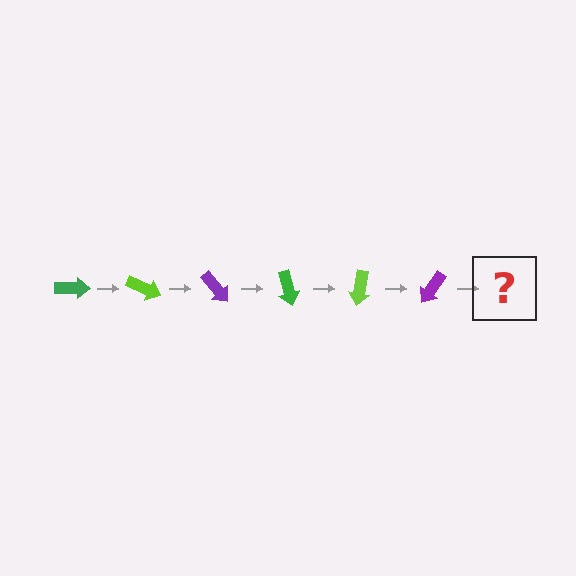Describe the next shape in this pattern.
It should be a green arrow, rotated 150 degrees from the start.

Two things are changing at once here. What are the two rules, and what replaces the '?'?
The two rules are that it rotates 25 degrees each step and the color cycles through green, lime, and purple. The '?' should be a green arrow, rotated 150 degrees from the start.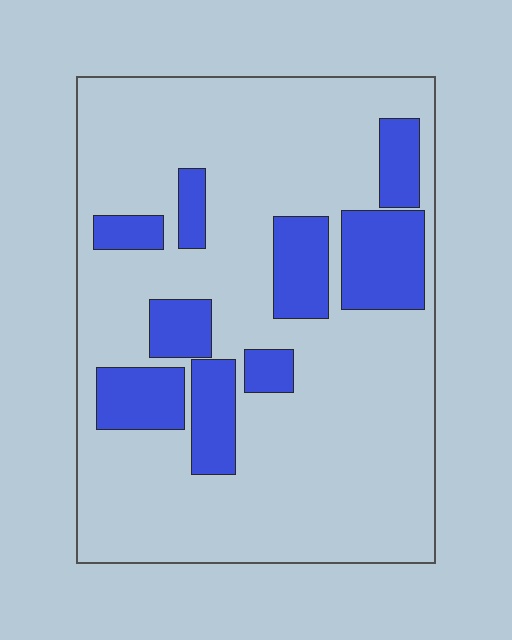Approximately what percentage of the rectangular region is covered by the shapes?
Approximately 20%.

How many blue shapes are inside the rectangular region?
9.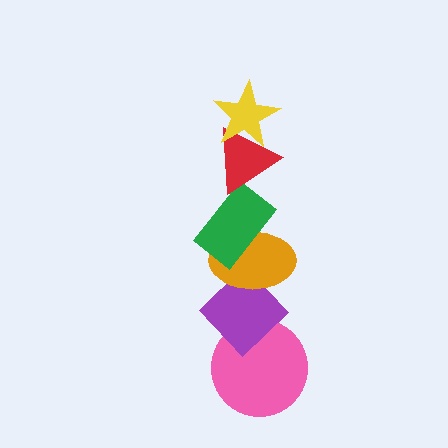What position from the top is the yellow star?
The yellow star is 1st from the top.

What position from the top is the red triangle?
The red triangle is 2nd from the top.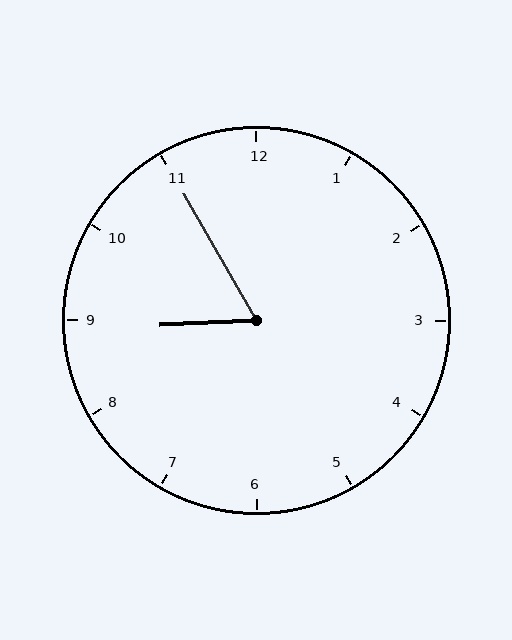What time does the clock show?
8:55.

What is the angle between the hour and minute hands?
Approximately 62 degrees.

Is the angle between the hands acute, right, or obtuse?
It is acute.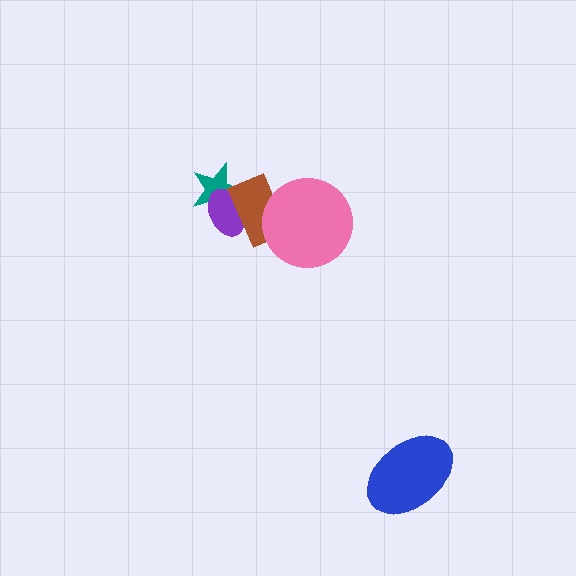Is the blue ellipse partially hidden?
No, no other shape covers it.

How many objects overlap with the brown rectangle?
3 objects overlap with the brown rectangle.